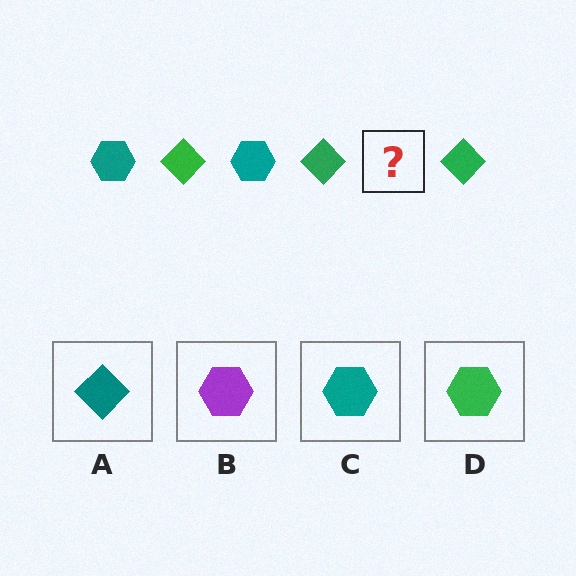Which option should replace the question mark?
Option C.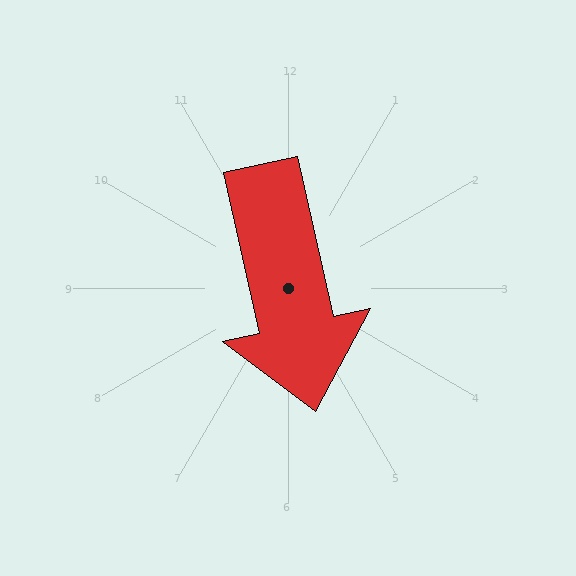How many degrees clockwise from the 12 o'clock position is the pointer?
Approximately 167 degrees.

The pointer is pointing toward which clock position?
Roughly 6 o'clock.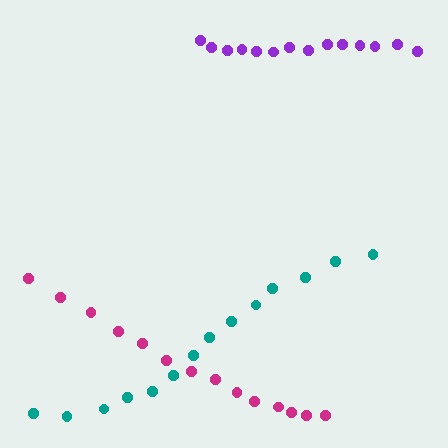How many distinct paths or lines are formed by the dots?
There are 3 distinct paths.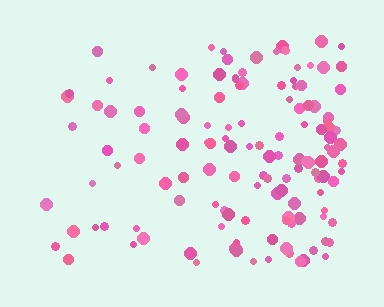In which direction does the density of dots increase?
From left to right, with the right side densest.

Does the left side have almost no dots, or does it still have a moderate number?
Still a moderate number, just noticeably fewer than the right.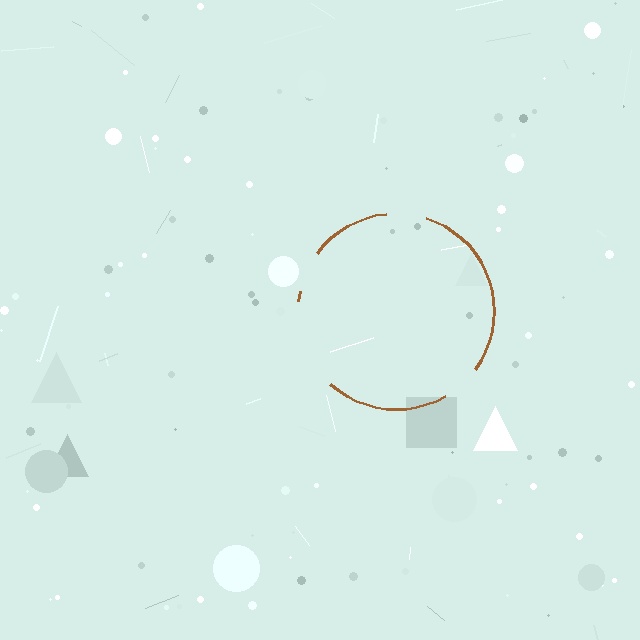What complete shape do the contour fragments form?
The contour fragments form a circle.